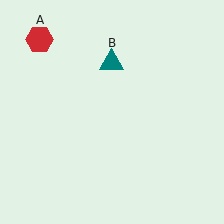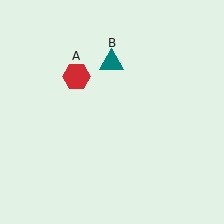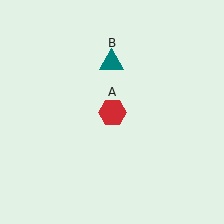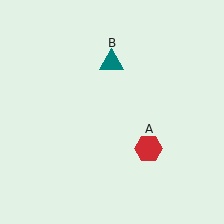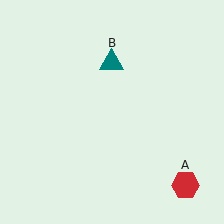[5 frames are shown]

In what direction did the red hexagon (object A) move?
The red hexagon (object A) moved down and to the right.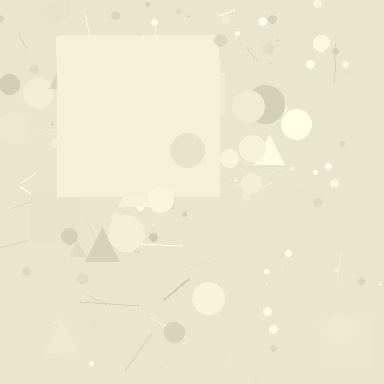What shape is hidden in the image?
A square is hidden in the image.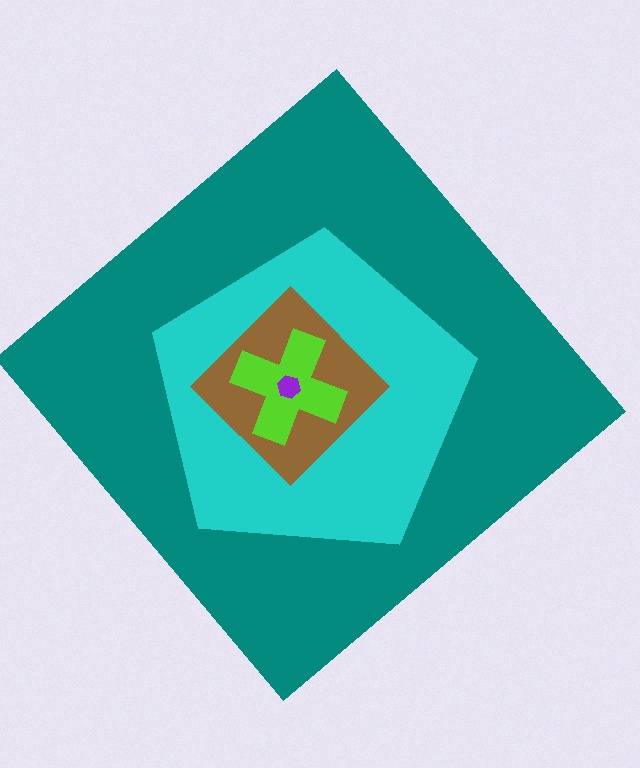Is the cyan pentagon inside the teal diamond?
Yes.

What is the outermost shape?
The teal diamond.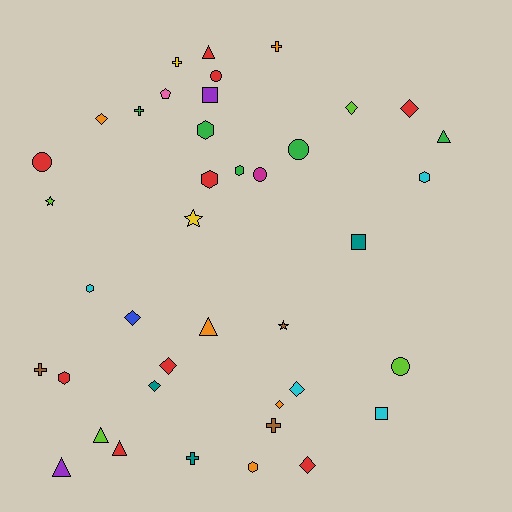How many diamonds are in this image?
There are 9 diamonds.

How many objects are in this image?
There are 40 objects.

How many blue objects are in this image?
There is 1 blue object.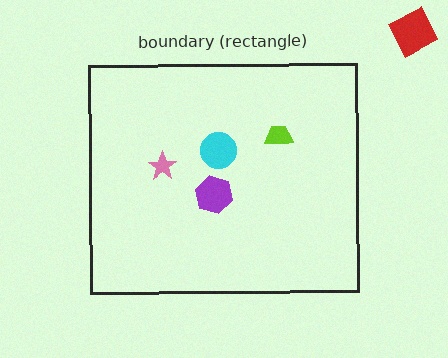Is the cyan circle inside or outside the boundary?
Inside.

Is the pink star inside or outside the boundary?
Inside.